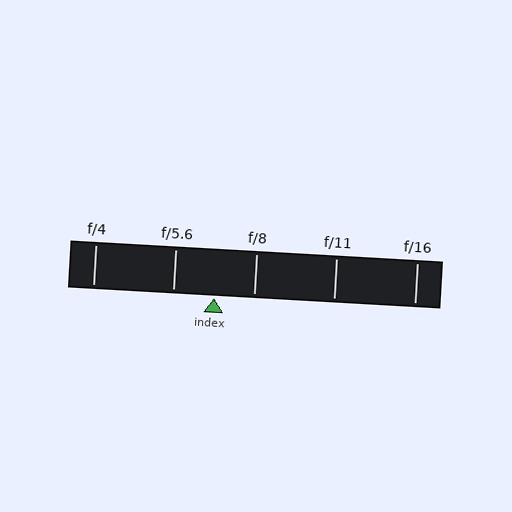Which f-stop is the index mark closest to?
The index mark is closest to f/8.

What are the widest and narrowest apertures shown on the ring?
The widest aperture shown is f/4 and the narrowest is f/16.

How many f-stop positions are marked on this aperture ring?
There are 5 f-stop positions marked.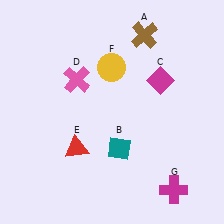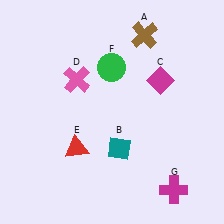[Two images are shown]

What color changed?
The circle (F) changed from yellow in Image 1 to green in Image 2.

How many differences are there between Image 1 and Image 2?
There is 1 difference between the two images.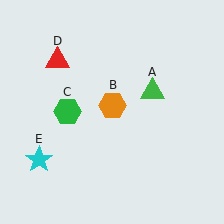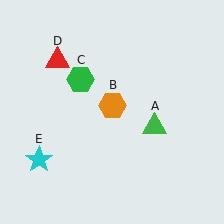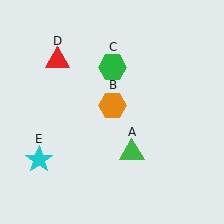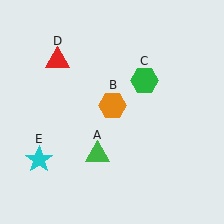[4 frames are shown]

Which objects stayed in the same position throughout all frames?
Orange hexagon (object B) and red triangle (object D) and cyan star (object E) remained stationary.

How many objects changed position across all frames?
2 objects changed position: green triangle (object A), green hexagon (object C).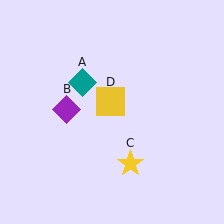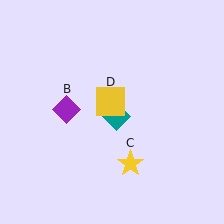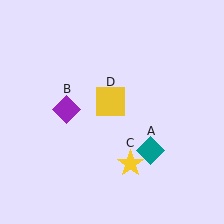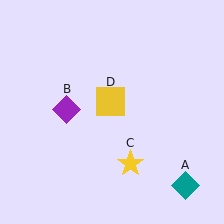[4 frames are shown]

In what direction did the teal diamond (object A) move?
The teal diamond (object A) moved down and to the right.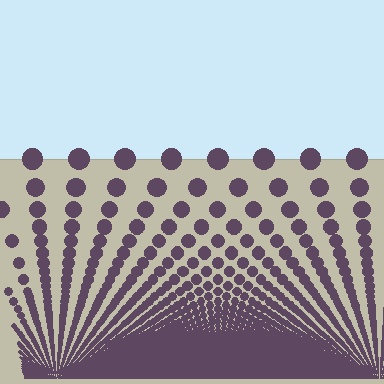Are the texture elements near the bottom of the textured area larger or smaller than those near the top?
Smaller. The gradient is inverted — elements near the bottom are smaller and denser.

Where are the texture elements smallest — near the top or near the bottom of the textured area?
Near the bottom.